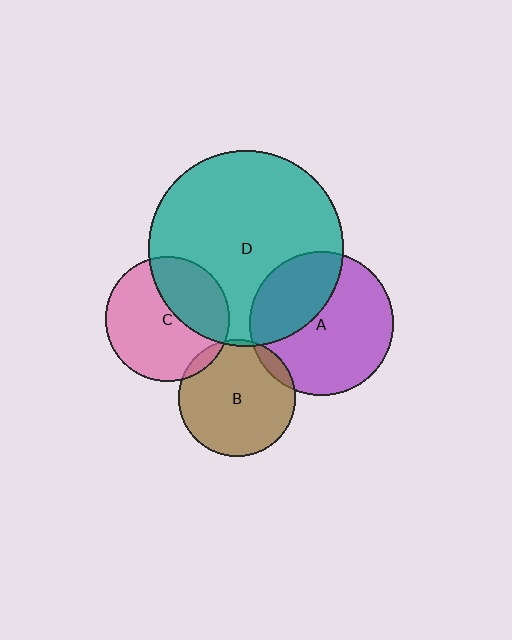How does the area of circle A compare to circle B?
Approximately 1.5 times.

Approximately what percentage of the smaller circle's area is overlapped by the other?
Approximately 35%.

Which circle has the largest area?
Circle D (teal).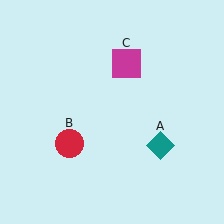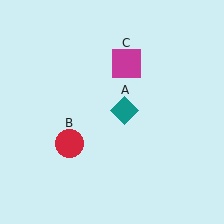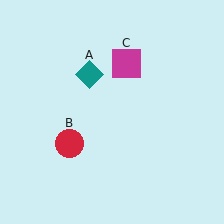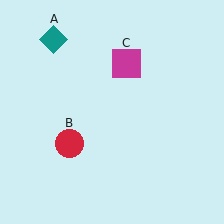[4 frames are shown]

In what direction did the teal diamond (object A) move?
The teal diamond (object A) moved up and to the left.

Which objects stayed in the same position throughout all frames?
Red circle (object B) and magenta square (object C) remained stationary.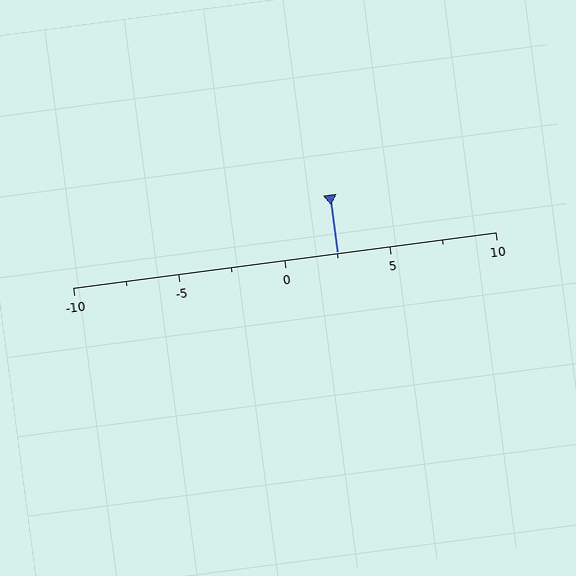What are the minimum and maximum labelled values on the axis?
The axis runs from -10 to 10.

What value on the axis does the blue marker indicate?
The marker indicates approximately 2.5.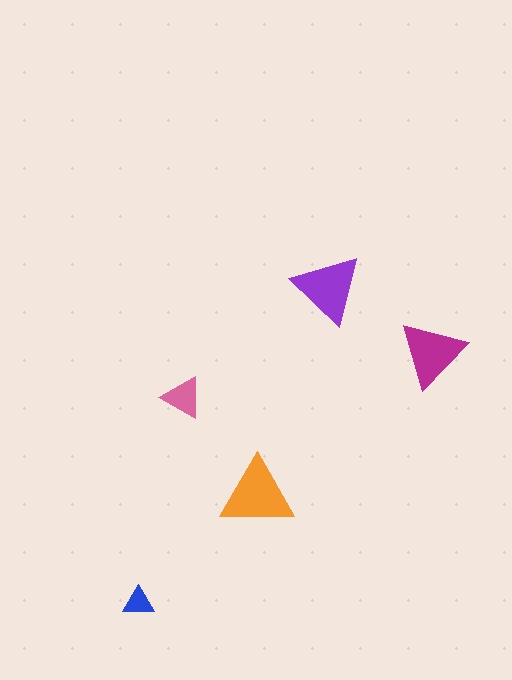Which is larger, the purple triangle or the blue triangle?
The purple one.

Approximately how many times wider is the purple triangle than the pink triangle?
About 1.5 times wider.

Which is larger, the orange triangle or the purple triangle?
The orange one.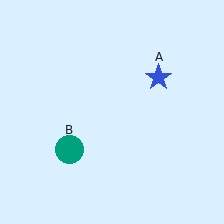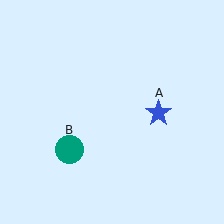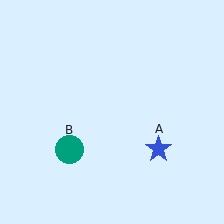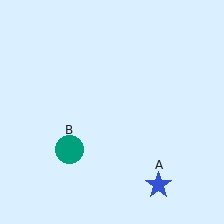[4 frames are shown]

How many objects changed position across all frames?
1 object changed position: blue star (object A).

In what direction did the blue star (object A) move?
The blue star (object A) moved down.